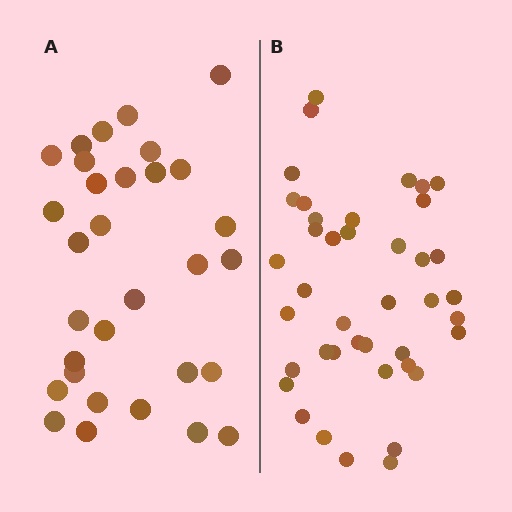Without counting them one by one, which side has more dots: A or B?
Region B (the right region) has more dots.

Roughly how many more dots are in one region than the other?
Region B has roughly 10 or so more dots than region A.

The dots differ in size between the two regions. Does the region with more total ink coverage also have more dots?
No. Region A has more total ink coverage because its dots are larger, but region B actually contains more individual dots. Total area can be misleading — the number of items is what matters here.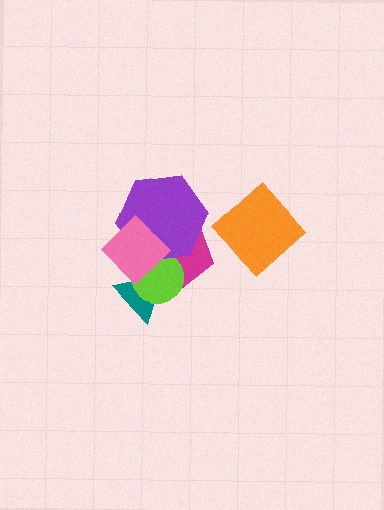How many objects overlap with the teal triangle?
3 objects overlap with the teal triangle.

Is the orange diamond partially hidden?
No, no other shape covers it.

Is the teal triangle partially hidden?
Yes, it is partially covered by another shape.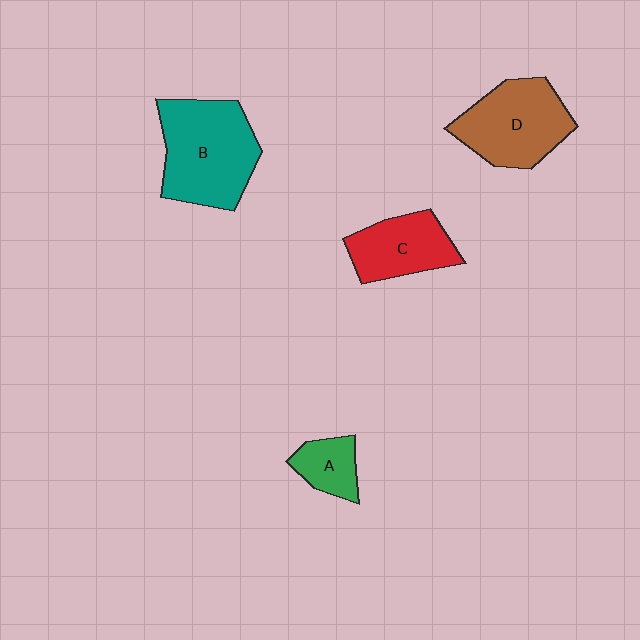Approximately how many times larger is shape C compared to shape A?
Approximately 1.7 times.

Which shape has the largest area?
Shape B (teal).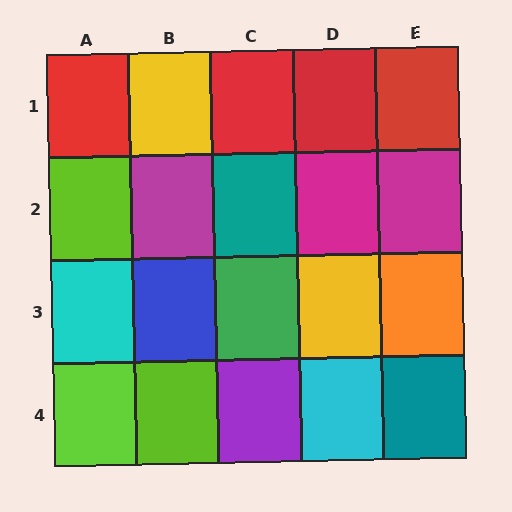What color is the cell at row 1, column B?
Yellow.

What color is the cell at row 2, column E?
Magenta.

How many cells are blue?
1 cell is blue.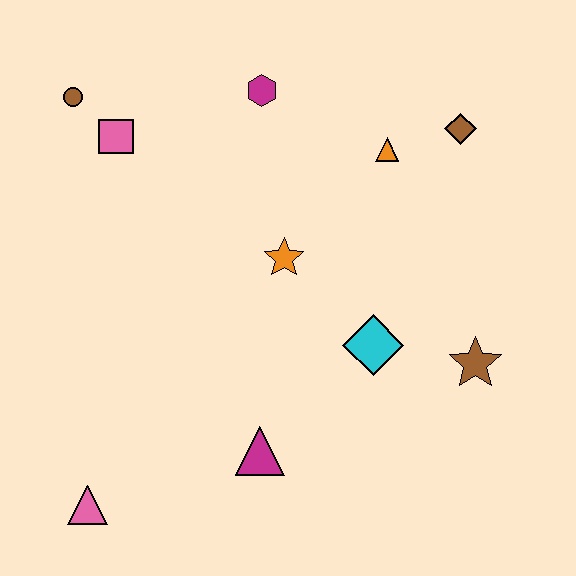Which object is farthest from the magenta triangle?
The brown circle is farthest from the magenta triangle.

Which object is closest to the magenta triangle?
The cyan diamond is closest to the magenta triangle.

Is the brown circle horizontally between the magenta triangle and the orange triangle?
No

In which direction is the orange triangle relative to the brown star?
The orange triangle is above the brown star.